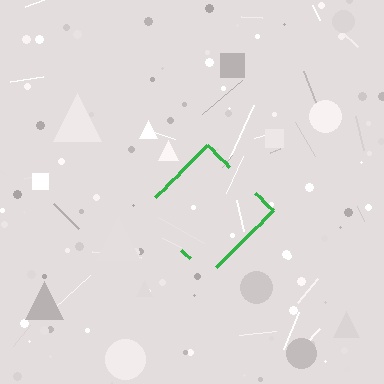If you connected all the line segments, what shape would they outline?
They would outline a diamond.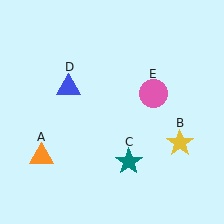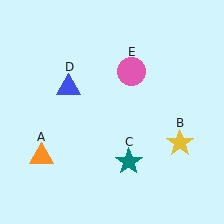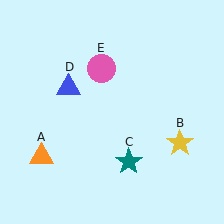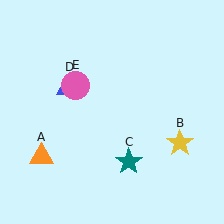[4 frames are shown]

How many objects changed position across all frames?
1 object changed position: pink circle (object E).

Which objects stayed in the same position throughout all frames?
Orange triangle (object A) and yellow star (object B) and teal star (object C) and blue triangle (object D) remained stationary.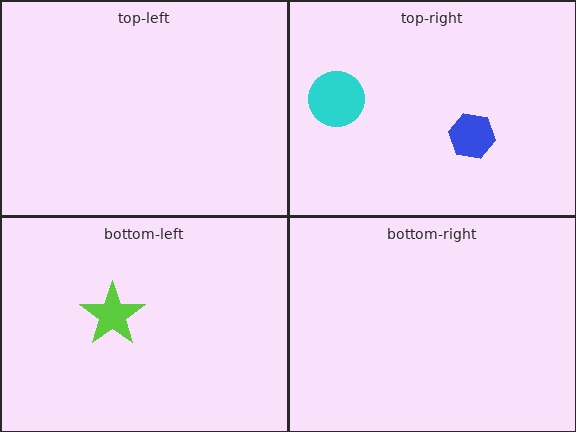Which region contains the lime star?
The bottom-left region.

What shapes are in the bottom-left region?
The lime star.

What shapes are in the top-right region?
The cyan circle, the blue hexagon.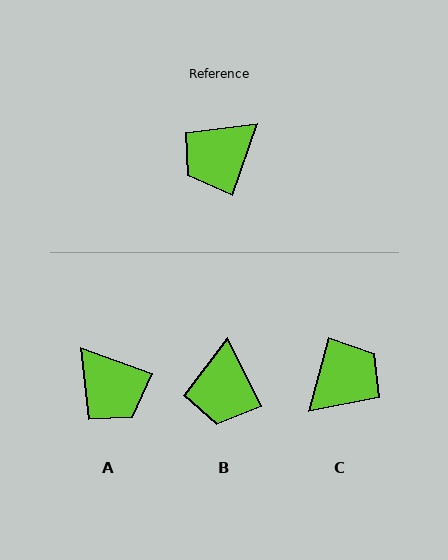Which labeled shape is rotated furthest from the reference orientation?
C, about 176 degrees away.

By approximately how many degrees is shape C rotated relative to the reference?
Approximately 176 degrees clockwise.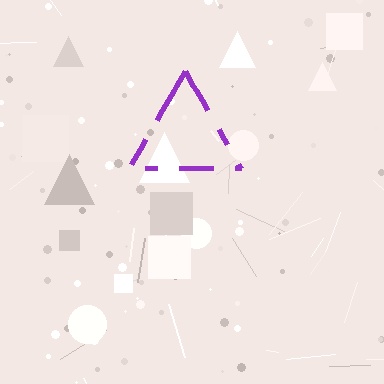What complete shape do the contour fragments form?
The contour fragments form a triangle.